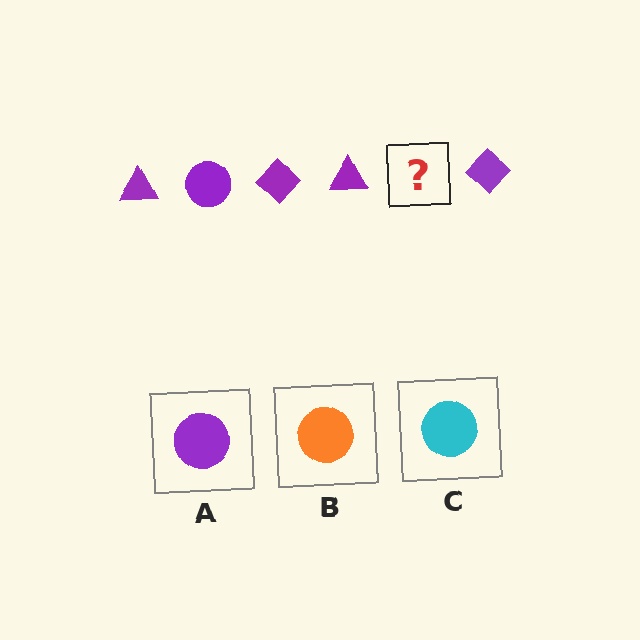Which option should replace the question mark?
Option A.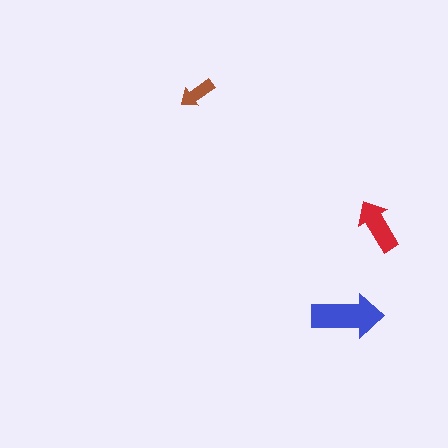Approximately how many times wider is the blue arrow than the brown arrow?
About 2 times wider.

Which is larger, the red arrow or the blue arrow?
The blue one.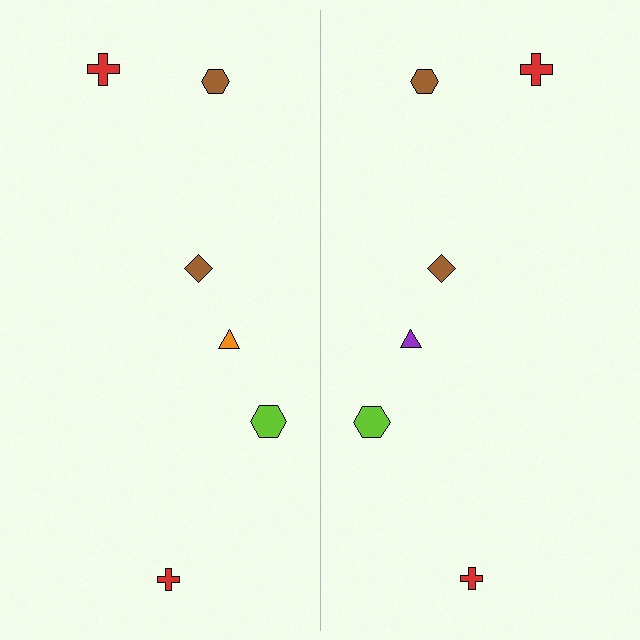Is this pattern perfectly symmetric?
No, the pattern is not perfectly symmetric. The purple triangle on the right side breaks the symmetry — its mirror counterpart is orange.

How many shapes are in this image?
There are 12 shapes in this image.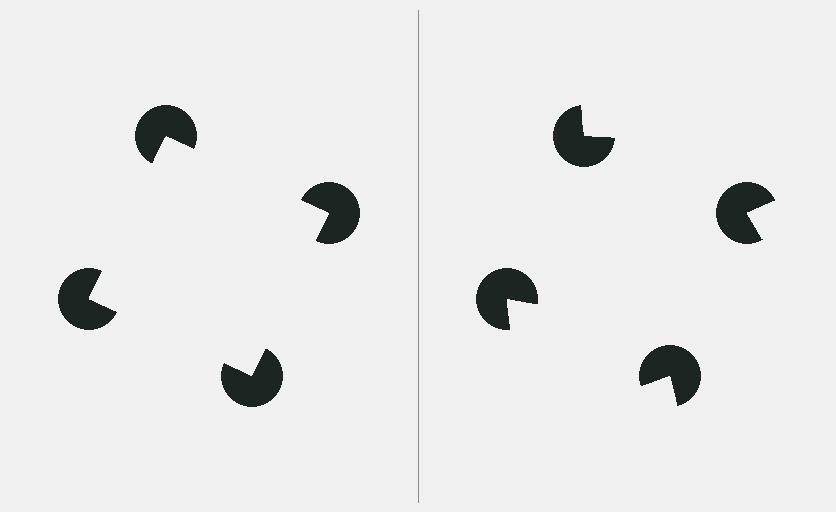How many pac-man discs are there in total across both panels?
8 — 4 on each side.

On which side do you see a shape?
An illusory square appears on the left side. On the right side the wedge cuts are rotated, so no coherent shape forms.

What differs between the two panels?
The pac-man discs are positioned identically on both sides; only the wedge orientations differ. On the left they align to a square; on the right they are misaligned.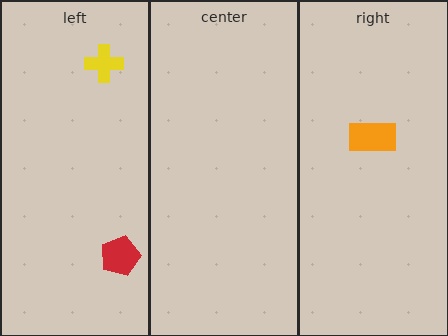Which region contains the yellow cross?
The left region.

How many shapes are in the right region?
1.